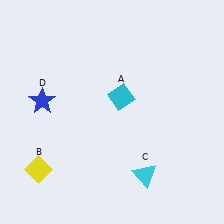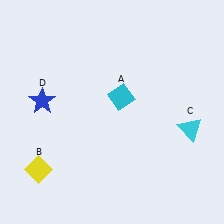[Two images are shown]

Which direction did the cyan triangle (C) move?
The cyan triangle (C) moved up.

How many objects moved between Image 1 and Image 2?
1 object moved between the two images.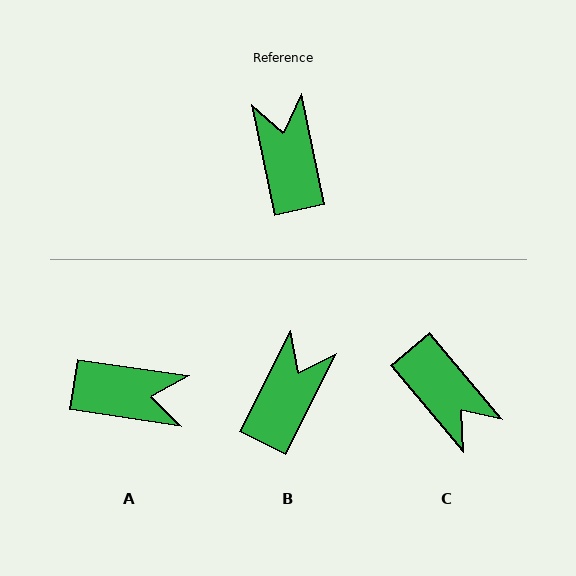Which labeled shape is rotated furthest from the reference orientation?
C, about 152 degrees away.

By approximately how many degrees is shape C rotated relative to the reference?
Approximately 152 degrees clockwise.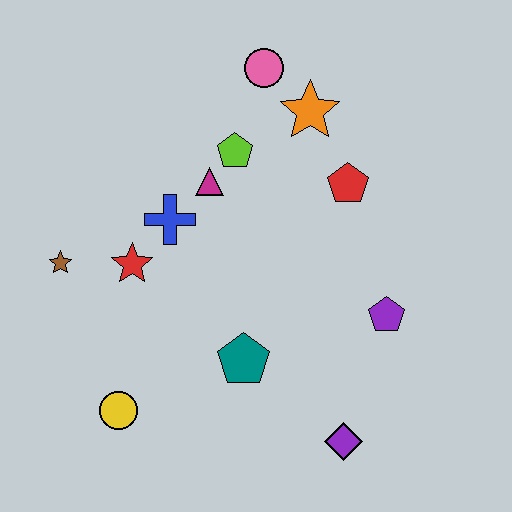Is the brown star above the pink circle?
No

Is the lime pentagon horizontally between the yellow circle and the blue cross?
No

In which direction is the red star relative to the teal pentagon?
The red star is to the left of the teal pentagon.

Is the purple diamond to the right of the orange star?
Yes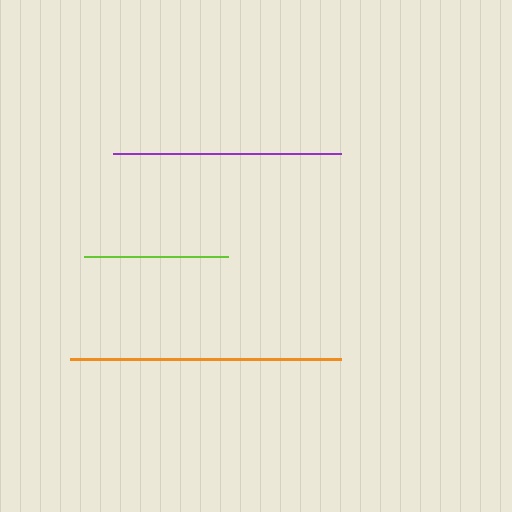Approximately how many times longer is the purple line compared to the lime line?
The purple line is approximately 1.6 times the length of the lime line.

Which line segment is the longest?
The orange line is the longest at approximately 271 pixels.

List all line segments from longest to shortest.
From longest to shortest: orange, purple, lime.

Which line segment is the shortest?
The lime line is the shortest at approximately 144 pixels.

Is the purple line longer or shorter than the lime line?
The purple line is longer than the lime line.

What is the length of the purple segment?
The purple segment is approximately 228 pixels long.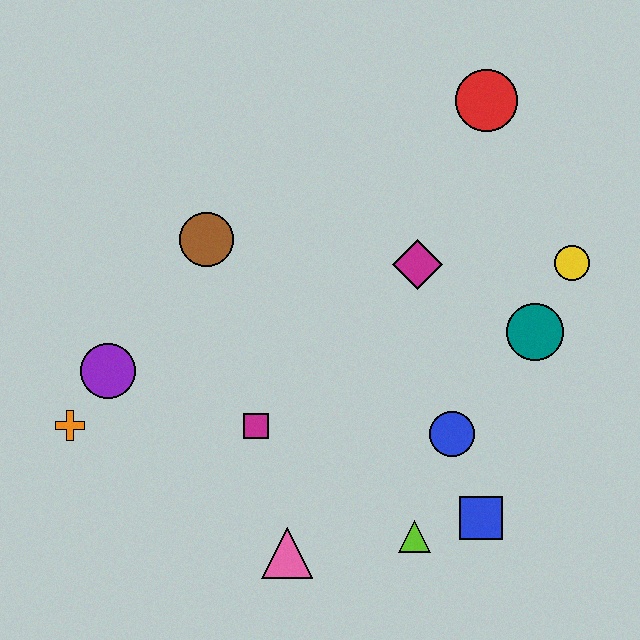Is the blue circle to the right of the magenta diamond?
Yes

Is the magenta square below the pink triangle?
No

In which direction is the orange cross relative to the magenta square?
The orange cross is to the left of the magenta square.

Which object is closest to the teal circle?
The yellow circle is closest to the teal circle.